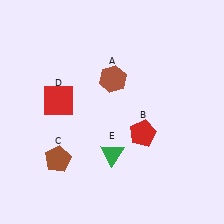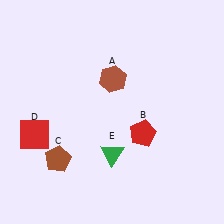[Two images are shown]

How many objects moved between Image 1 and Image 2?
1 object moved between the two images.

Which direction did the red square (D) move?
The red square (D) moved down.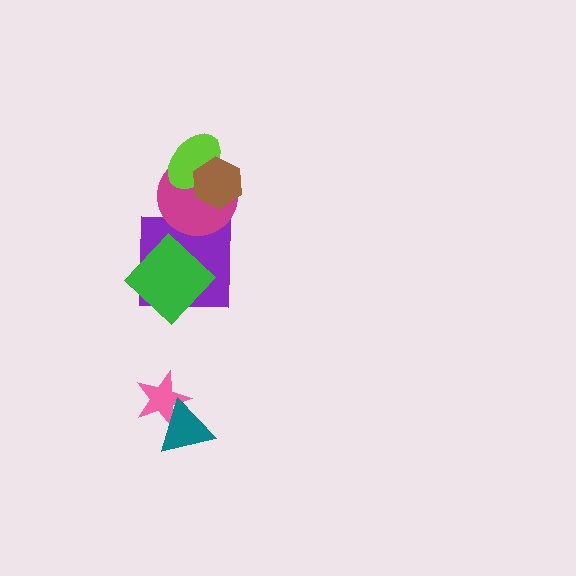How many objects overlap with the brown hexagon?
2 objects overlap with the brown hexagon.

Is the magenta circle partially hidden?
Yes, it is partially covered by another shape.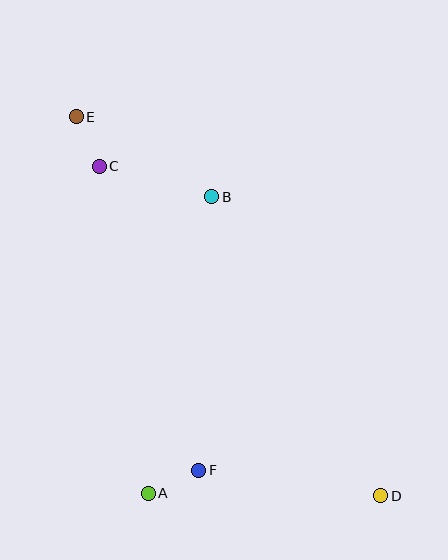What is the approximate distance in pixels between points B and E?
The distance between B and E is approximately 157 pixels.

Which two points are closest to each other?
Points C and E are closest to each other.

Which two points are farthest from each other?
Points D and E are farthest from each other.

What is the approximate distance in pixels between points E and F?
The distance between E and F is approximately 374 pixels.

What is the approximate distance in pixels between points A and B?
The distance between A and B is approximately 303 pixels.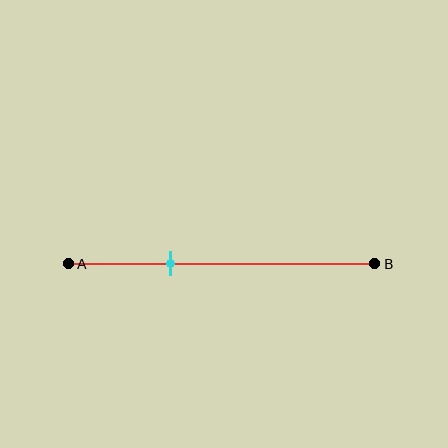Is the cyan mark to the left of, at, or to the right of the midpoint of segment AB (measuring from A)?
The cyan mark is to the left of the midpoint of segment AB.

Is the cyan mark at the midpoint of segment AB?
No, the mark is at about 35% from A, not at the 50% midpoint.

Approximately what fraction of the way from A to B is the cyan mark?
The cyan mark is approximately 35% of the way from A to B.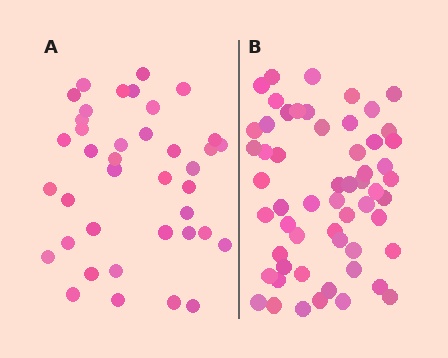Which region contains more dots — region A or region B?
Region B (the right region) has more dots.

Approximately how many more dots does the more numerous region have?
Region B has approximately 20 more dots than region A.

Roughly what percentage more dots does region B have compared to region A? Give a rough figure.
About 45% more.